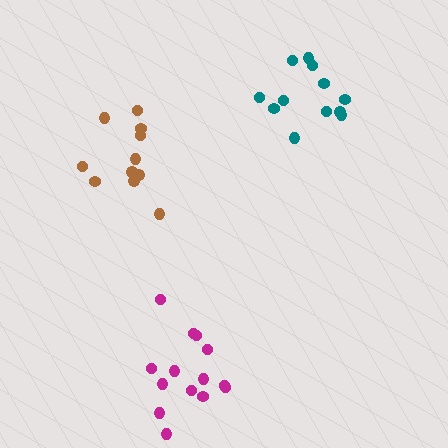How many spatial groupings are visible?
There are 3 spatial groupings.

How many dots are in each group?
Group 1: 12 dots, Group 2: 11 dots, Group 3: 14 dots (37 total).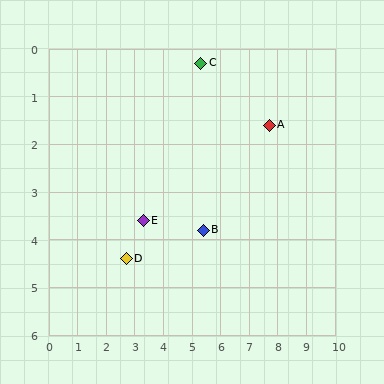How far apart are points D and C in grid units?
Points D and C are about 4.9 grid units apart.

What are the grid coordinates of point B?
Point B is at approximately (5.4, 3.8).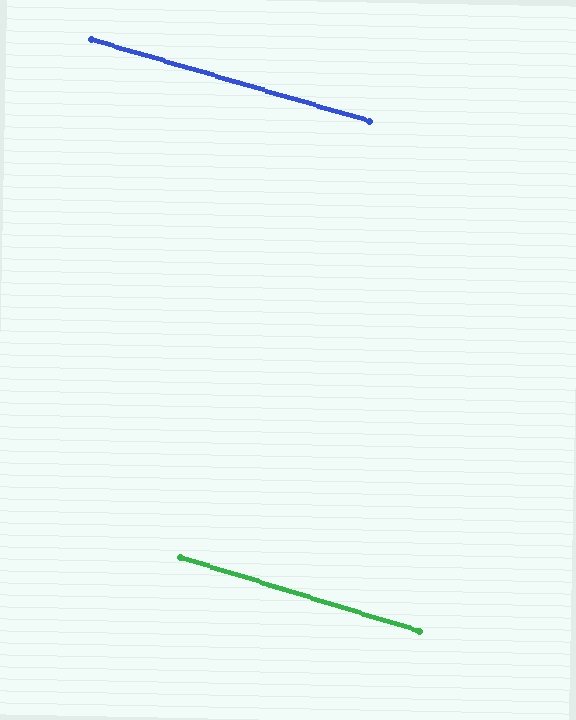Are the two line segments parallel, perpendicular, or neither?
Parallel — their directions differ by only 1.1°.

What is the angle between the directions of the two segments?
Approximately 1 degree.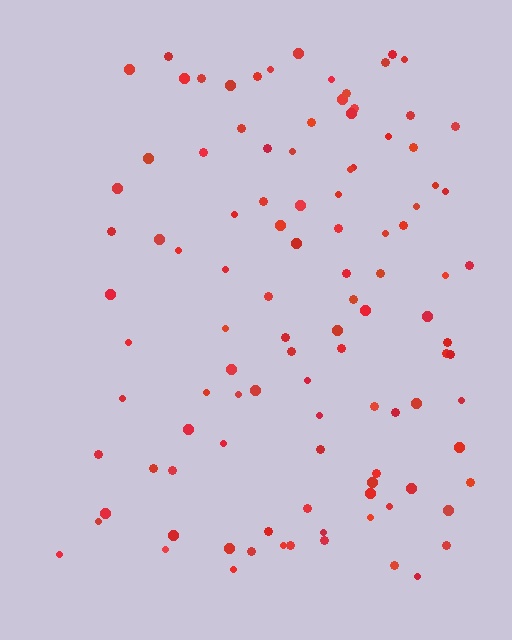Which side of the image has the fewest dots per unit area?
The left.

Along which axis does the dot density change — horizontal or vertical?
Horizontal.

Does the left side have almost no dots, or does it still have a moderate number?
Still a moderate number, just noticeably fewer than the right.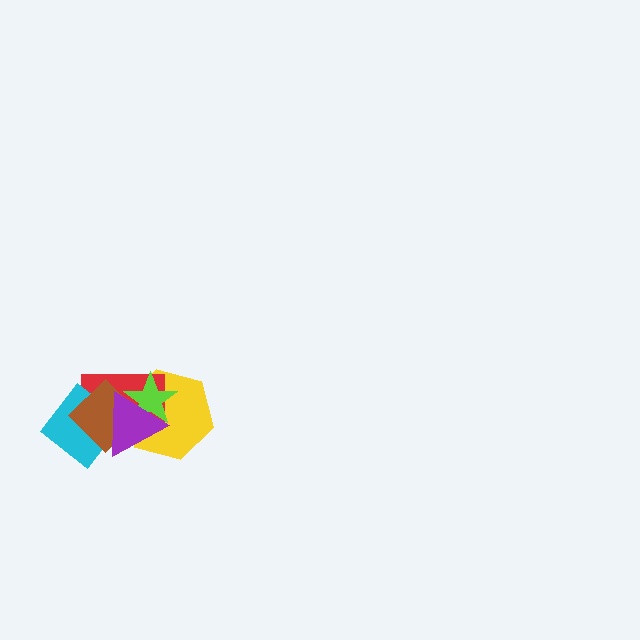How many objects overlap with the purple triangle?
5 objects overlap with the purple triangle.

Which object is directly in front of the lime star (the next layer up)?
The brown diamond is directly in front of the lime star.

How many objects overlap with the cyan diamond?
3 objects overlap with the cyan diamond.